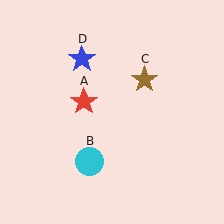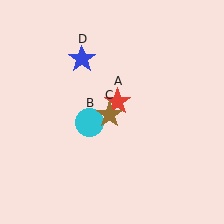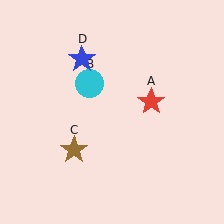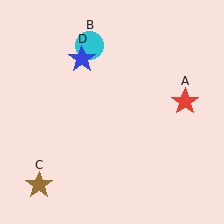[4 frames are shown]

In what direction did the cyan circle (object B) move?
The cyan circle (object B) moved up.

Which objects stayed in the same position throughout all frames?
Blue star (object D) remained stationary.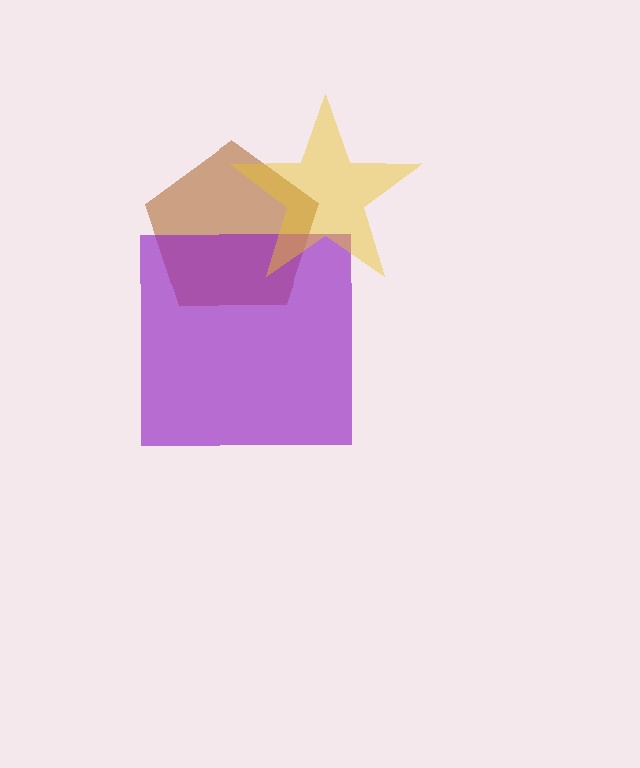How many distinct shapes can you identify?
There are 3 distinct shapes: a brown pentagon, a purple square, a yellow star.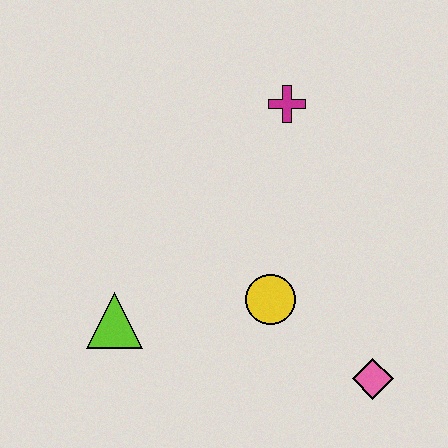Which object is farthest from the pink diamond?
The magenta cross is farthest from the pink diamond.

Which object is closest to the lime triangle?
The yellow circle is closest to the lime triangle.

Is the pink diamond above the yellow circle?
No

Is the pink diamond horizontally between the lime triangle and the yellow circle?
No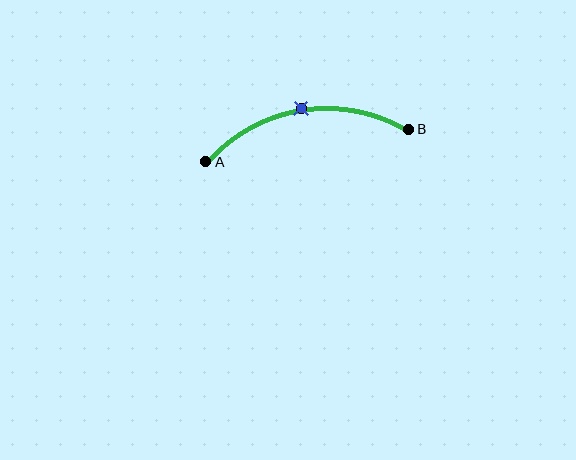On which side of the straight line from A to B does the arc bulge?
The arc bulges above the straight line connecting A and B.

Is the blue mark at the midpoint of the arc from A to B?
Yes. The blue mark lies on the arc at equal arc-length from both A and B — it is the arc midpoint.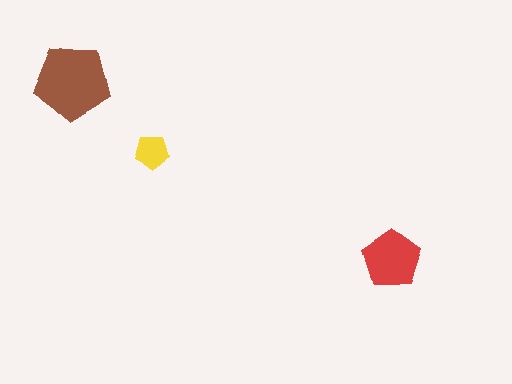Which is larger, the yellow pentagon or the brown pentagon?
The brown one.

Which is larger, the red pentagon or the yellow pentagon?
The red one.